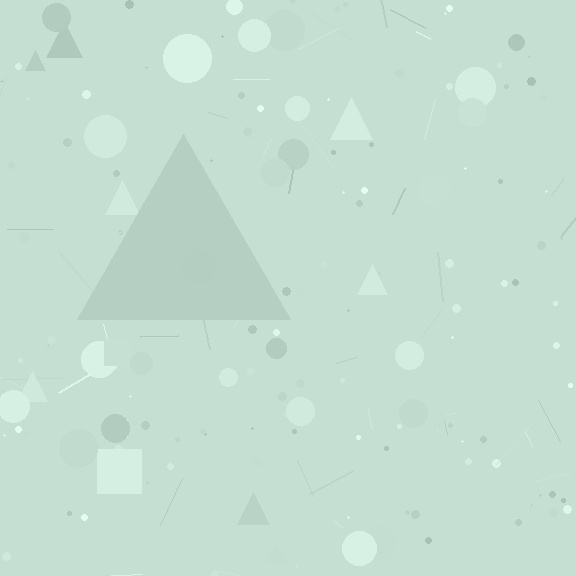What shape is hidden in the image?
A triangle is hidden in the image.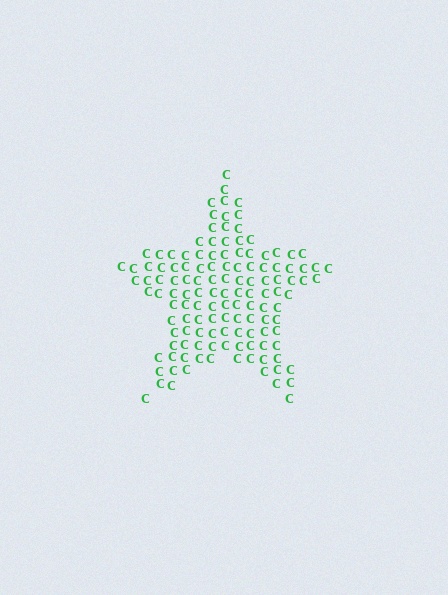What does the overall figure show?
The overall figure shows a star.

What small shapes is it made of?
It is made of small letter C's.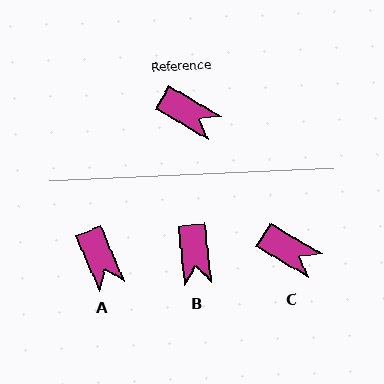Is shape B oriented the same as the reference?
No, it is off by about 54 degrees.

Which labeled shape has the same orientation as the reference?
C.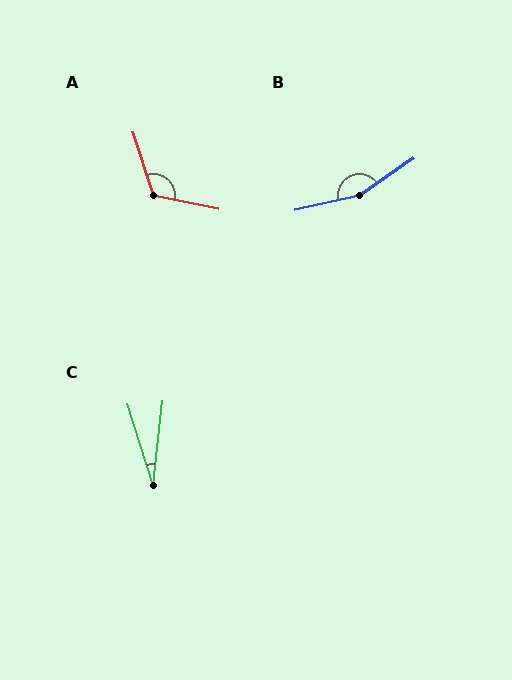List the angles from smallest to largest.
C (24°), A (120°), B (158°).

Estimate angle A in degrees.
Approximately 120 degrees.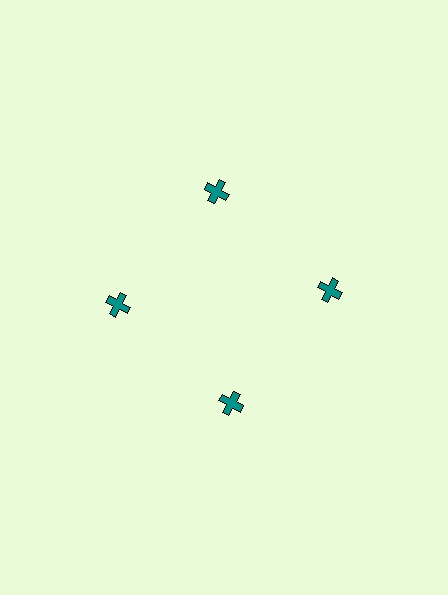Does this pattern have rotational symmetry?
Yes, this pattern has 4-fold rotational symmetry. It looks the same after rotating 90 degrees around the center.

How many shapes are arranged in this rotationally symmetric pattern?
There are 4 shapes, arranged in 4 groups of 1.